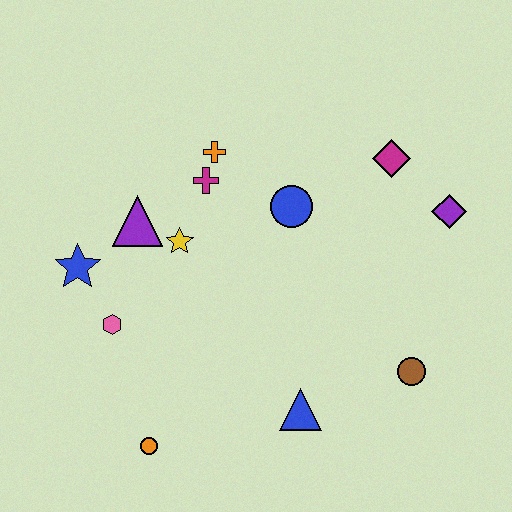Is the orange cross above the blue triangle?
Yes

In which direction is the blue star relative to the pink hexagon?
The blue star is above the pink hexagon.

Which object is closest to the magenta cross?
The orange cross is closest to the magenta cross.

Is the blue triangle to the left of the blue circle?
No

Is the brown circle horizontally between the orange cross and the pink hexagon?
No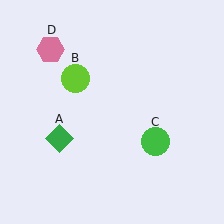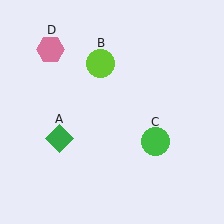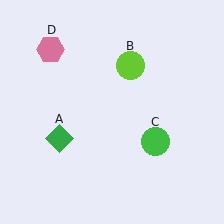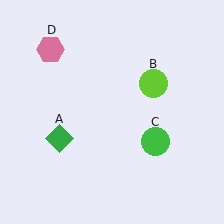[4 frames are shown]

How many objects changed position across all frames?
1 object changed position: lime circle (object B).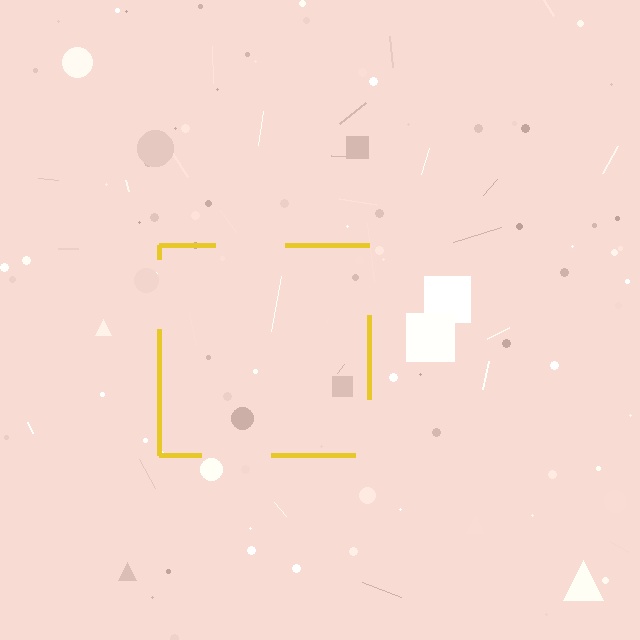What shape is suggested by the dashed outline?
The dashed outline suggests a square.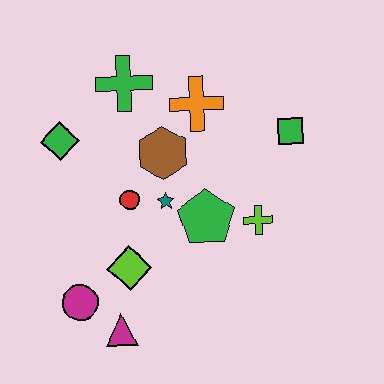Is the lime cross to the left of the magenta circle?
No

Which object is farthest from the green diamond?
The green square is farthest from the green diamond.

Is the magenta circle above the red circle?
No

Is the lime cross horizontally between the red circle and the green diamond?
No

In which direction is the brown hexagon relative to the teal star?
The brown hexagon is above the teal star.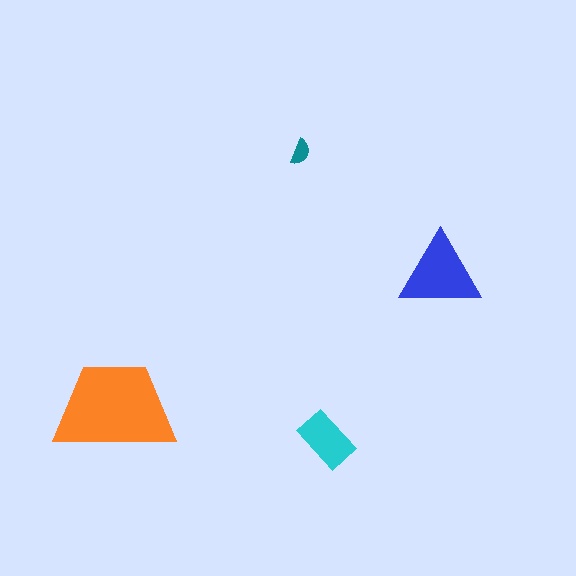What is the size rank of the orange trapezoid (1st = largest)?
1st.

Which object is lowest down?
The cyan rectangle is bottommost.